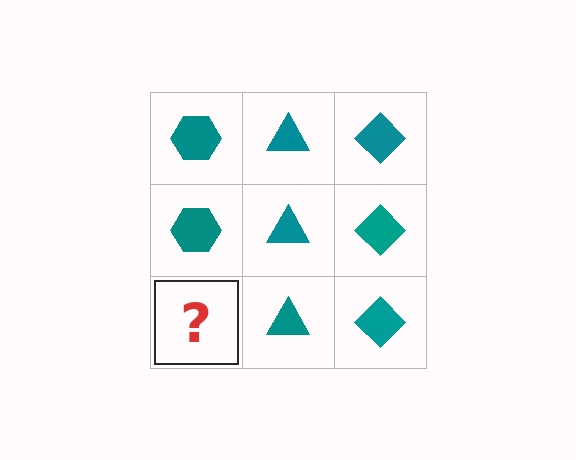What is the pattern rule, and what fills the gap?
The rule is that each column has a consistent shape. The gap should be filled with a teal hexagon.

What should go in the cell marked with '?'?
The missing cell should contain a teal hexagon.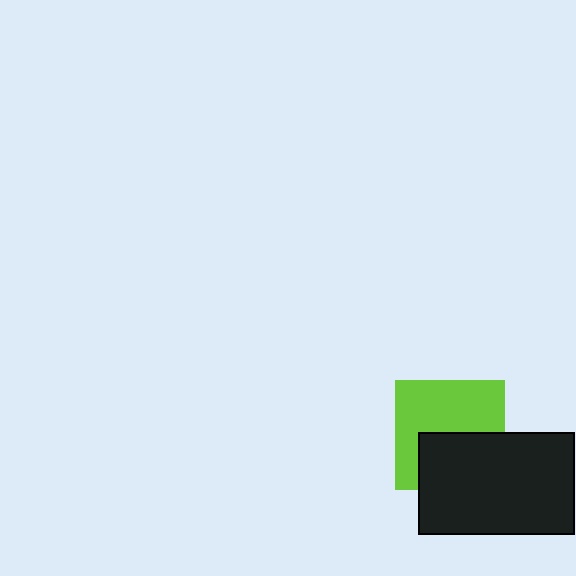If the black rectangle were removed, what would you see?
You would see the complete lime square.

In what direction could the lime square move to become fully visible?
The lime square could move up. That would shift it out from behind the black rectangle entirely.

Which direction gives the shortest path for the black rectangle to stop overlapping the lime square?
Moving down gives the shortest separation.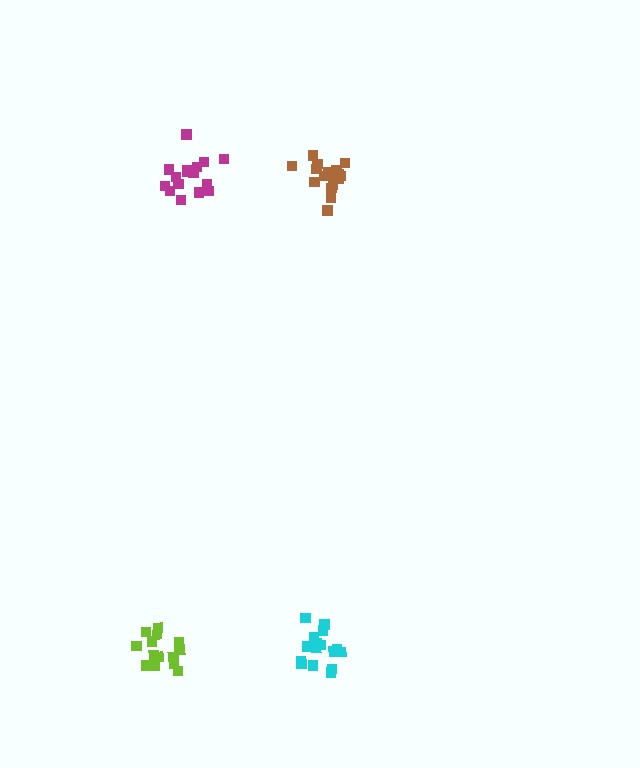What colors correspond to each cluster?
The clusters are colored: lime, cyan, brown, magenta.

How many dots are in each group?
Group 1: 16 dots, Group 2: 16 dots, Group 3: 19 dots, Group 4: 16 dots (67 total).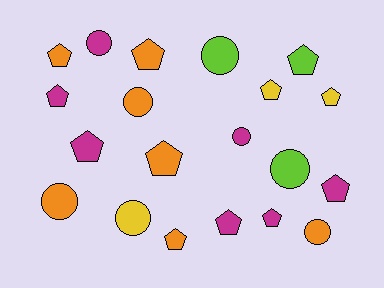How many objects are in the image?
There are 20 objects.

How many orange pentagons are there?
There are 4 orange pentagons.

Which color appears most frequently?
Orange, with 7 objects.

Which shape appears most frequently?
Pentagon, with 12 objects.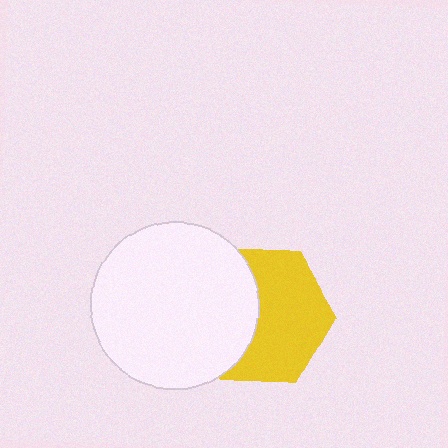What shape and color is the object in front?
The object in front is a white circle.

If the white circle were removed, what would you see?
You would see the complete yellow hexagon.